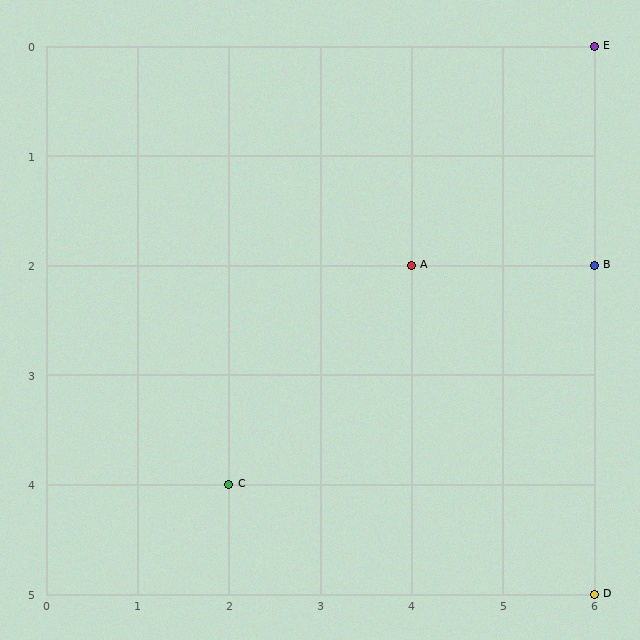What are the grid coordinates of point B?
Point B is at grid coordinates (6, 2).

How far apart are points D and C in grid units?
Points D and C are 4 columns and 1 row apart (about 4.1 grid units diagonally).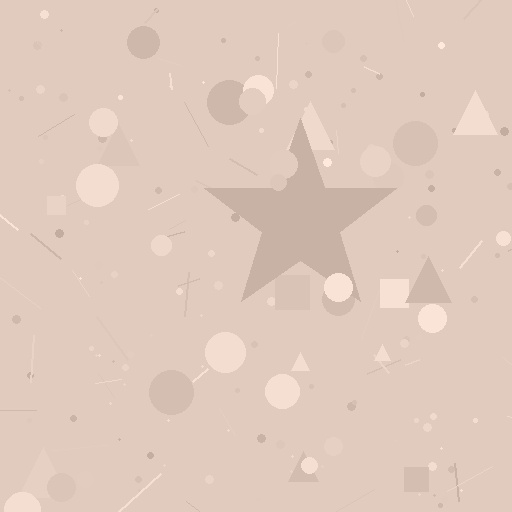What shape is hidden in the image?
A star is hidden in the image.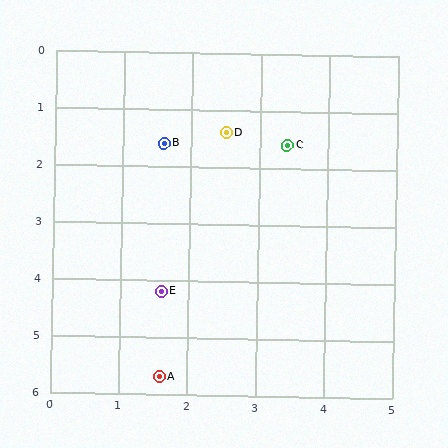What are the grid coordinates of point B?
Point B is at approximately (1.6, 1.6).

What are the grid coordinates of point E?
Point E is at approximately (1.6, 4.2).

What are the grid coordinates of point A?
Point A is at approximately (1.6, 5.7).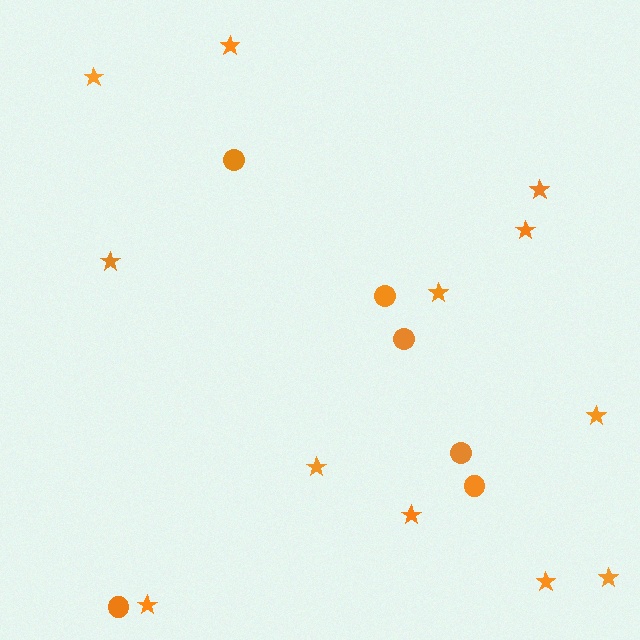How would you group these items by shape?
There are 2 groups: one group of circles (6) and one group of stars (12).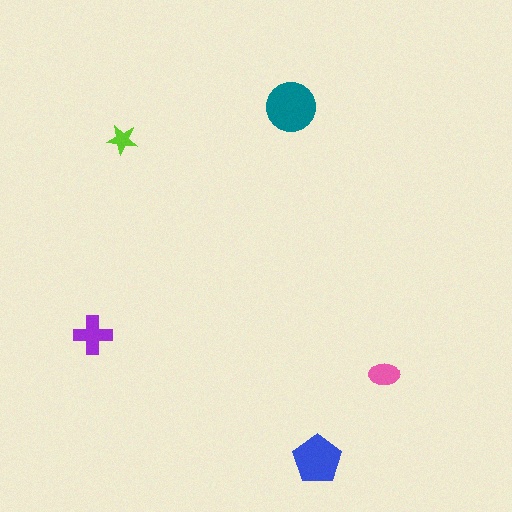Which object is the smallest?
The lime star.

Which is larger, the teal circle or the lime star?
The teal circle.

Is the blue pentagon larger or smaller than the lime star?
Larger.